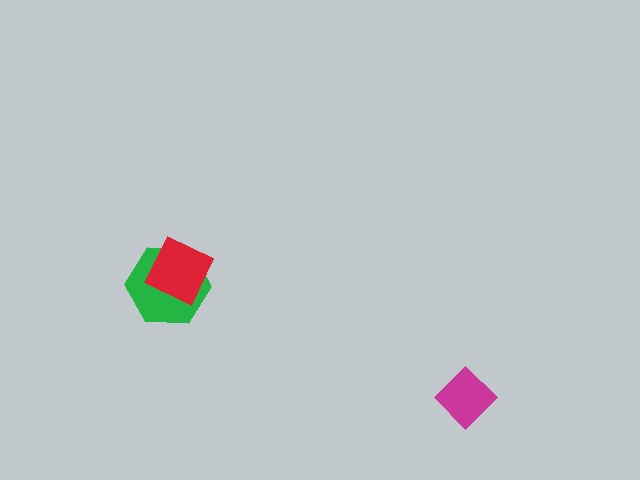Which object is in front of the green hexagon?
The red diamond is in front of the green hexagon.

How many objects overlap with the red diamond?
1 object overlaps with the red diamond.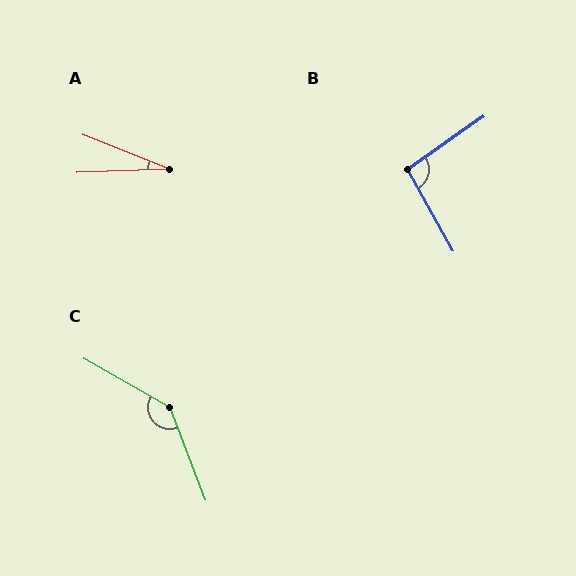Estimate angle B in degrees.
Approximately 96 degrees.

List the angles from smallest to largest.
A (24°), B (96°), C (141°).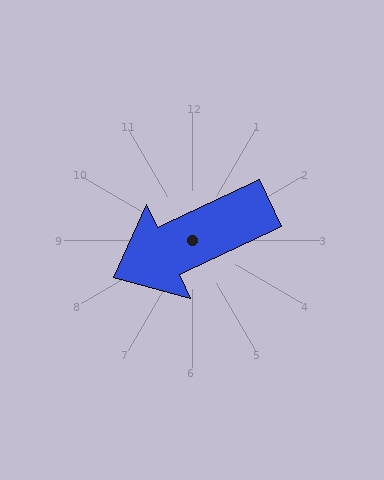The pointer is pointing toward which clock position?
Roughly 8 o'clock.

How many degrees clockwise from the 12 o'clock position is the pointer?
Approximately 245 degrees.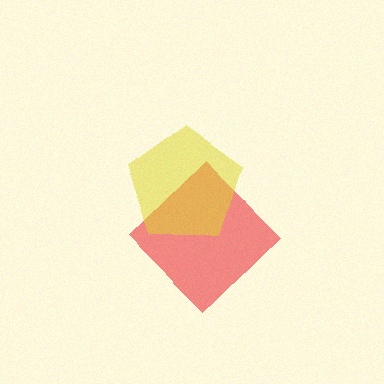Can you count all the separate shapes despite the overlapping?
Yes, there are 2 separate shapes.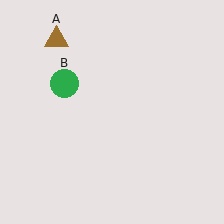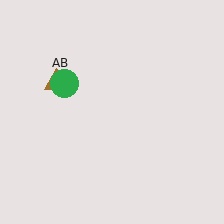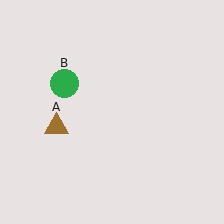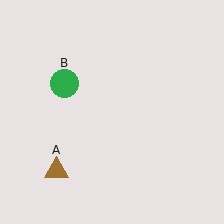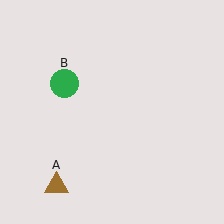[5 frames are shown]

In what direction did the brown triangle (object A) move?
The brown triangle (object A) moved down.